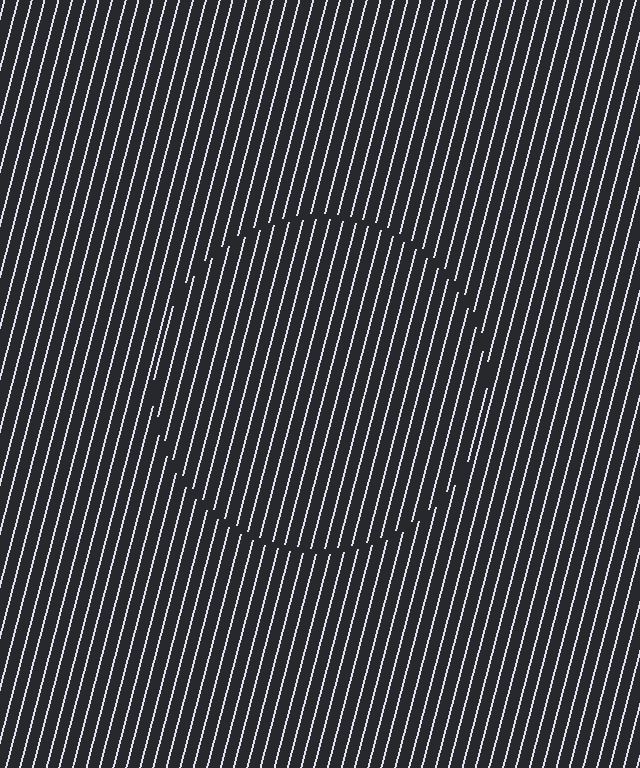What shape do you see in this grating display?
An illusory circle. The interior of the shape contains the same grating, shifted by half a period — the contour is defined by the phase discontinuity where line-ends from the inner and outer gratings abut.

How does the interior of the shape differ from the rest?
The interior of the shape contains the same grating, shifted by half a period — the contour is defined by the phase discontinuity where line-ends from the inner and outer gratings abut.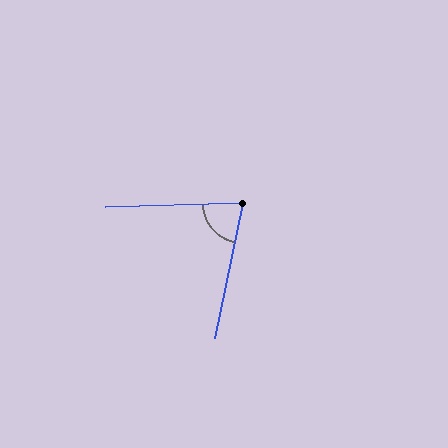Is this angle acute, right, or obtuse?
It is acute.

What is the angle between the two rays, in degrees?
Approximately 77 degrees.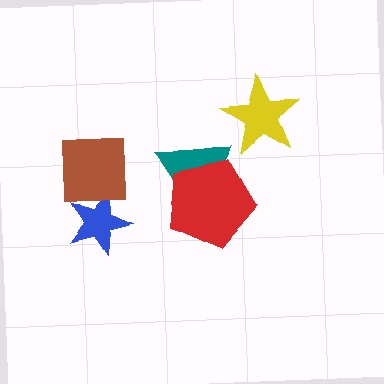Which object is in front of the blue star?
The brown square is in front of the blue star.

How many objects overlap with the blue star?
1 object overlaps with the blue star.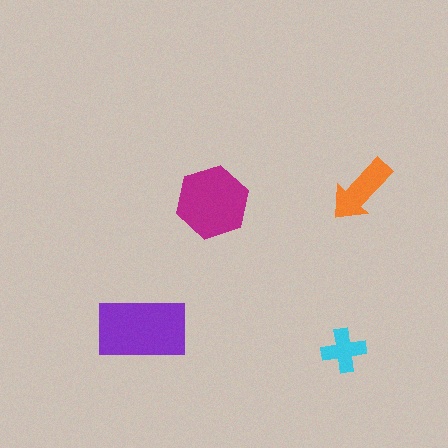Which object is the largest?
The purple rectangle.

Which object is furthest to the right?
The orange arrow is rightmost.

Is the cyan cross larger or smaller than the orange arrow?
Smaller.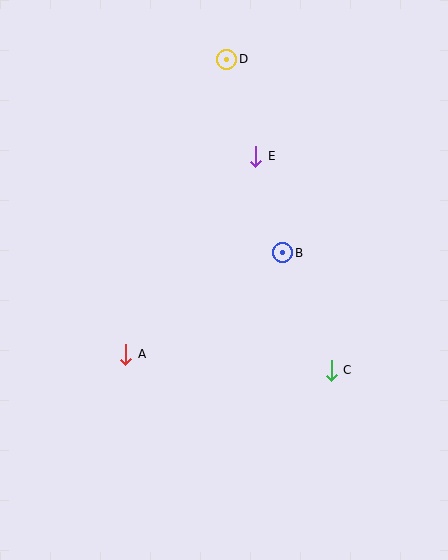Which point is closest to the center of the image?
Point B at (283, 253) is closest to the center.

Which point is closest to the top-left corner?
Point D is closest to the top-left corner.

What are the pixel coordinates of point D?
Point D is at (227, 59).